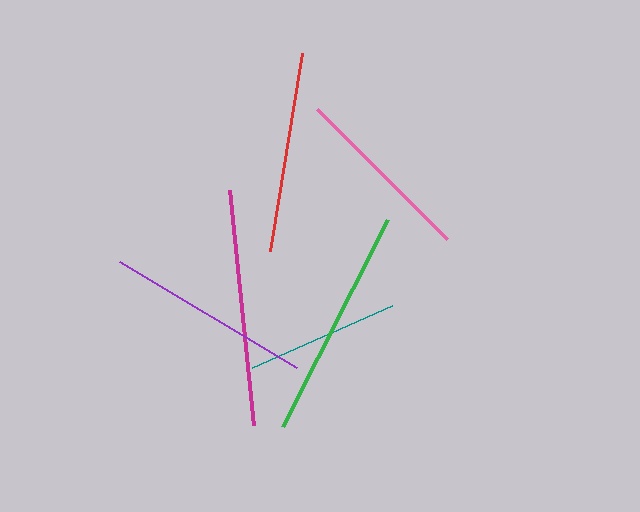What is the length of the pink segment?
The pink segment is approximately 184 pixels long.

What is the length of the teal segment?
The teal segment is approximately 154 pixels long.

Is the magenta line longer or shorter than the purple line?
The magenta line is longer than the purple line.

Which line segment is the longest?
The magenta line is the longest at approximately 236 pixels.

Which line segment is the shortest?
The teal line is the shortest at approximately 154 pixels.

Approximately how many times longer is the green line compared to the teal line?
The green line is approximately 1.5 times the length of the teal line.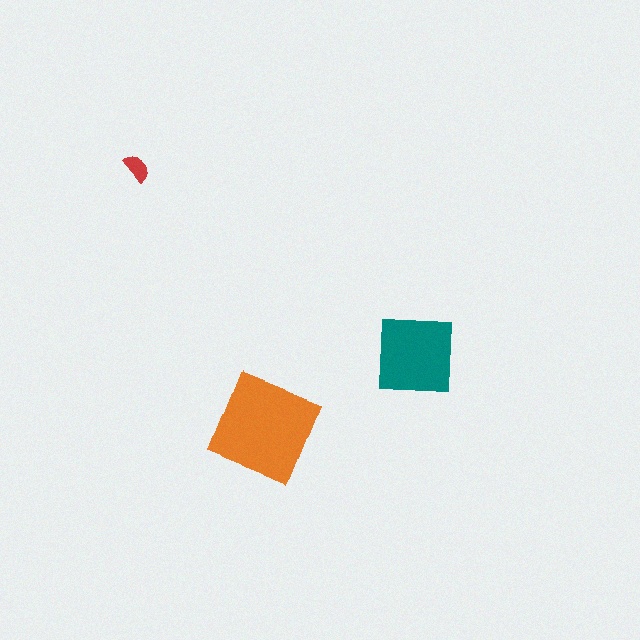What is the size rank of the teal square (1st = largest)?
2nd.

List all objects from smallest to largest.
The red semicircle, the teal square, the orange diamond.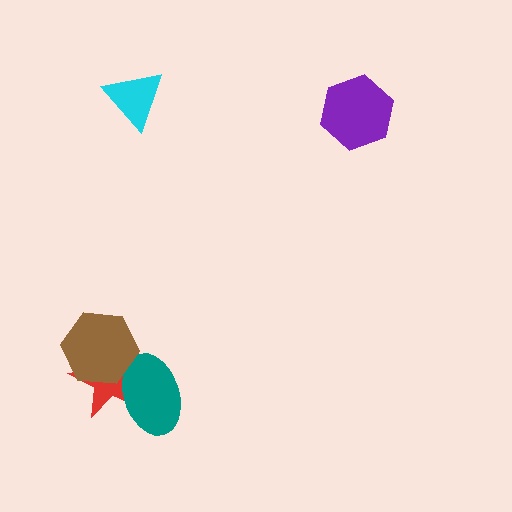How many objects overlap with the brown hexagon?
2 objects overlap with the brown hexagon.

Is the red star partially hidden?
Yes, it is partially covered by another shape.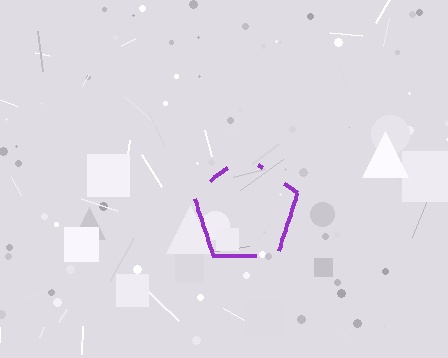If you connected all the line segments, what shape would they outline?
They would outline a pentagon.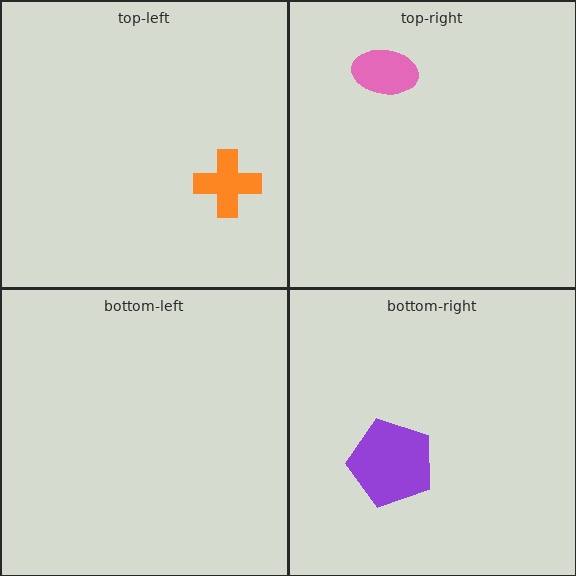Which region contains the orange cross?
The top-left region.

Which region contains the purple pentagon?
The bottom-right region.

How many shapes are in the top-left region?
1.